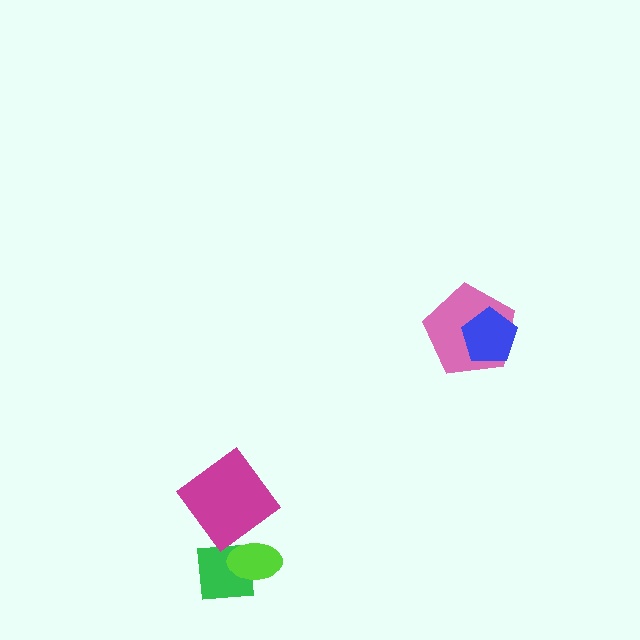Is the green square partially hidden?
Yes, it is partially covered by another shape.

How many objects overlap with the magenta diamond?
0 objects overlap with the magenta diamond.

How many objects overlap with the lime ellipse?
1 object overlaps with the lime ellipse.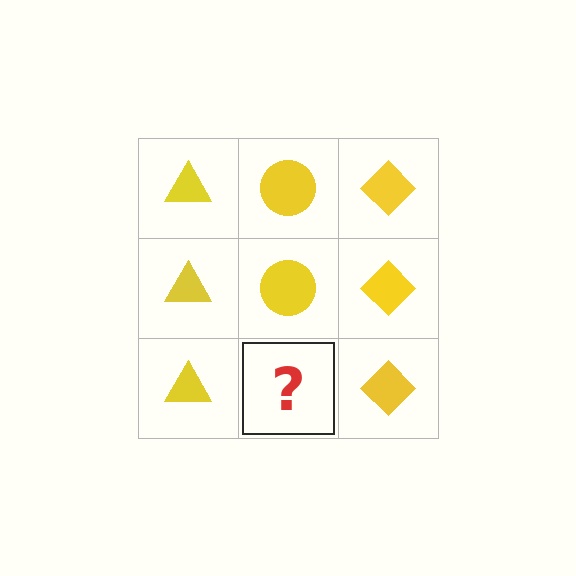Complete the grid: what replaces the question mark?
The question mark should be replaced with a yellow circle.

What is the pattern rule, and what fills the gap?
The rule is that each column has a consistent shape. The gap should be filled with a yellow circle.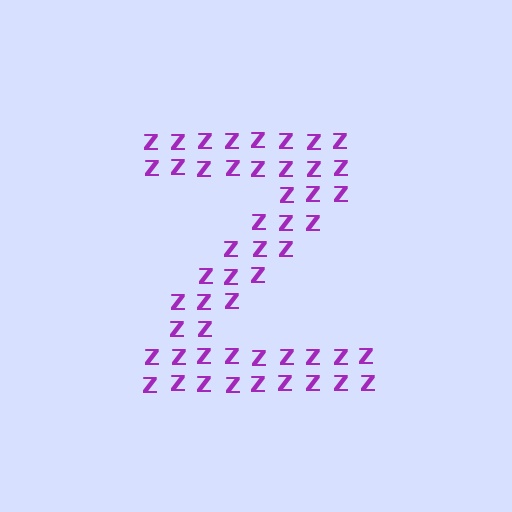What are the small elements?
The small elements are letter Z's.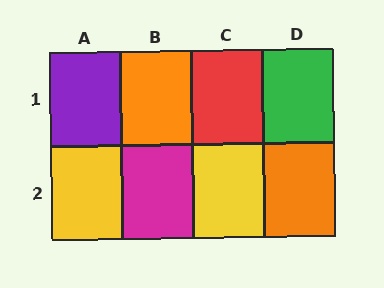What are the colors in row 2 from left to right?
Yellow, magenta, yellow, orange.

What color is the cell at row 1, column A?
Purple.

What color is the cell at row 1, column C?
Red.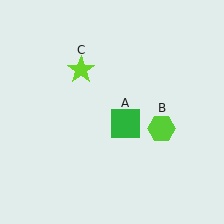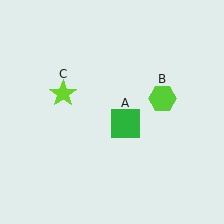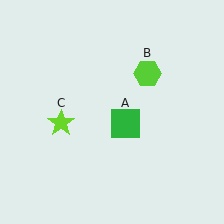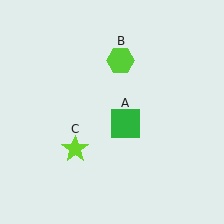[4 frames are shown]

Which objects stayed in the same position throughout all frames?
Green square (object A) remained stationary.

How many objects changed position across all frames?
2 objects changed position: lime hexagon (object B), lime star (object C).